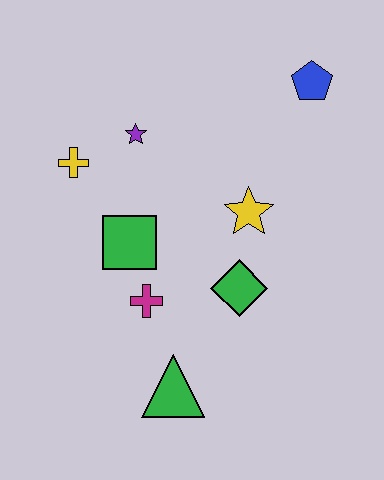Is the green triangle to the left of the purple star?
No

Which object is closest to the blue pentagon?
The yellow star is closest to the blue pentagon.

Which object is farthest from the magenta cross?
The blue pentagon is farthest from the magenta cross.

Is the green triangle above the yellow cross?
No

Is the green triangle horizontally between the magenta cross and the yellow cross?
No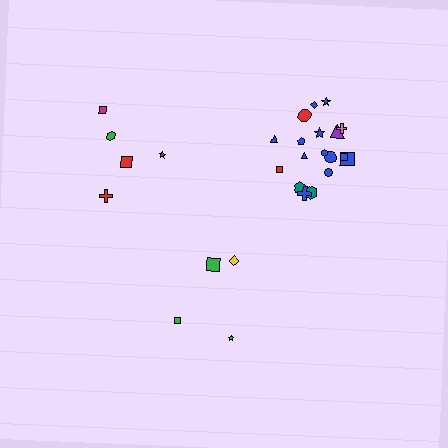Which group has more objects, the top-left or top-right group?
The top-right group.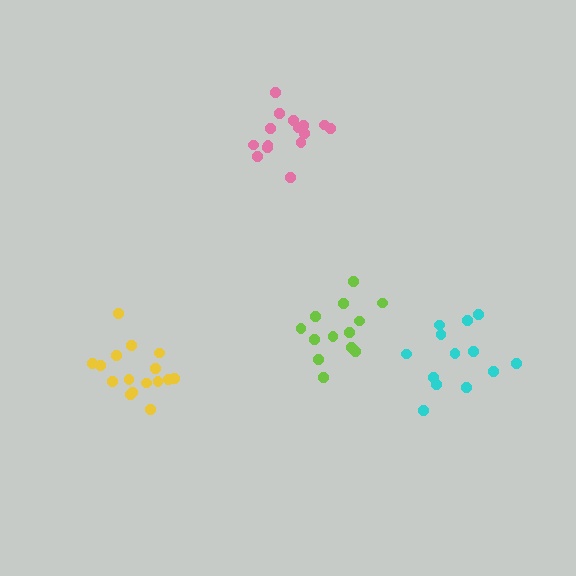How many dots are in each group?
Group 1: 13 dots, Group 2: 13 dots, Group 3: 15 dots, Group 4: 16 dots (57 total).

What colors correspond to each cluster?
The clusters are colored: cyan, lime, pink, yellow.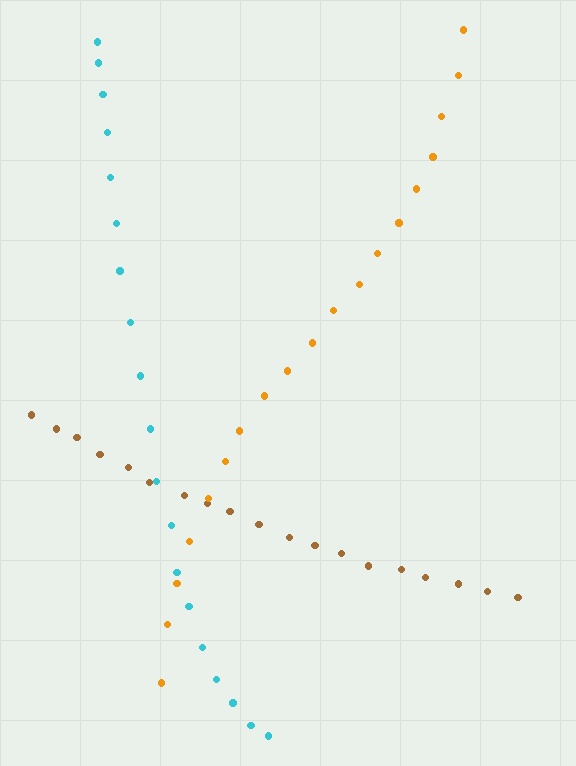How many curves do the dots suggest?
There are 3 distinct paths.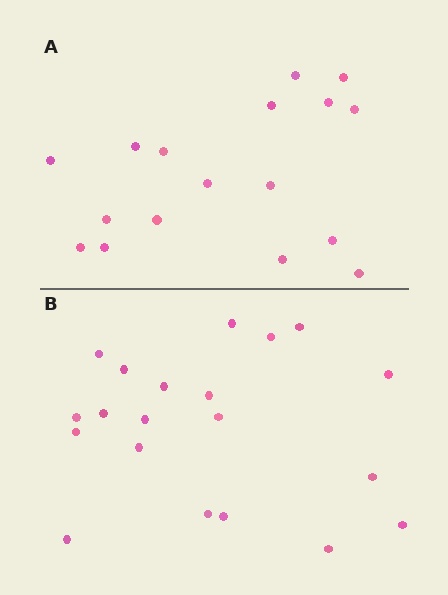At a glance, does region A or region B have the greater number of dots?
Region B (the bottom region) has more dots.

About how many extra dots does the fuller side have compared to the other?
Region B has just a few more — roughly 2 or 3 more dots than region A.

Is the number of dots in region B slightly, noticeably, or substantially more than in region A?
Region B has only slightly more — the two regions are fairly close. The ratio is roughly 1.2 to 1.